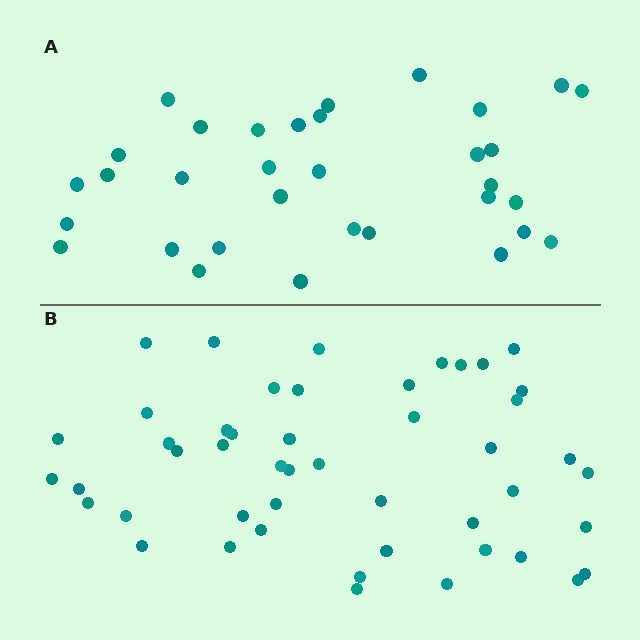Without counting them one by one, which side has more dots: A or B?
Region B (the bottom region) has more dots.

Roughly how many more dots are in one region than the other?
Region B has approximately 15 more dots than region A.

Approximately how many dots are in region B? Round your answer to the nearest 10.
About 50 dots. (The exact count is 48, which rounds to 50.)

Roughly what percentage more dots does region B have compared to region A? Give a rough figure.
About 45% more.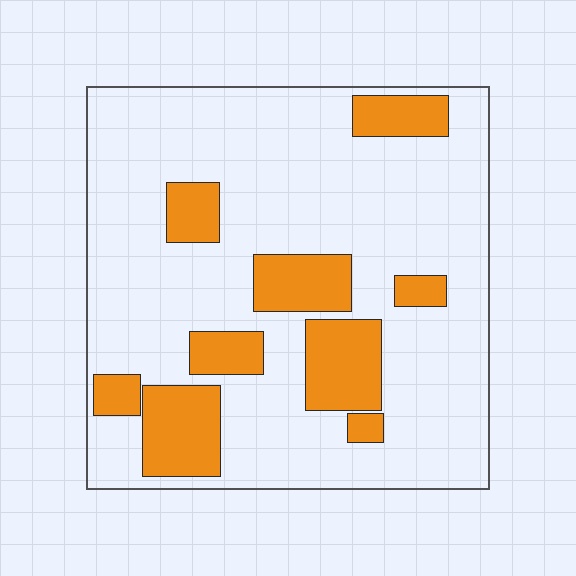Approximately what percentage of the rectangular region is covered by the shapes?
Approximately 20%.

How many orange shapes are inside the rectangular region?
9.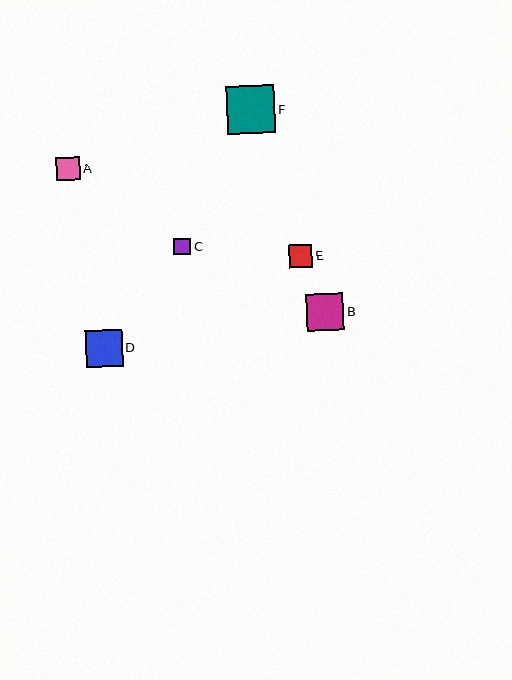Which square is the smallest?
Square C is the smallest with a size of approximately 17 pixels.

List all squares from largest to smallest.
From largest to smallest: F, B, D, A, E, C.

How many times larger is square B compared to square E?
Square B is approximately 1.6 times the size of square E.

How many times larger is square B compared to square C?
Square B is approximately 2.2 times the size of square C.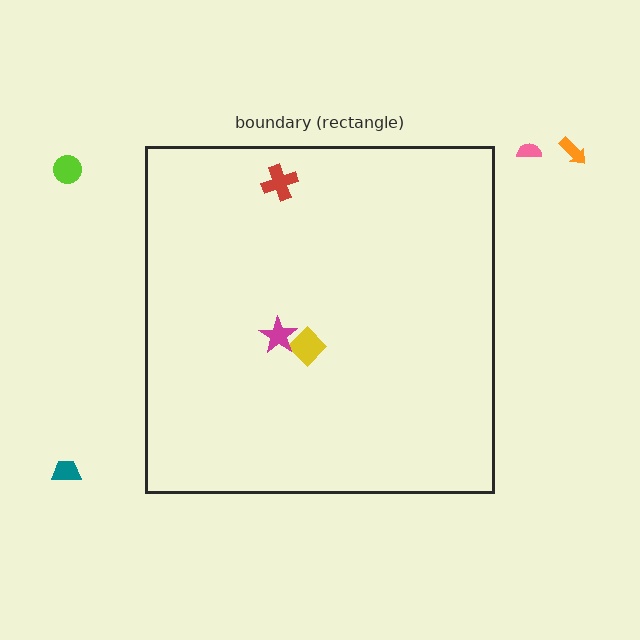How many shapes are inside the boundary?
3 inside, 4 outside.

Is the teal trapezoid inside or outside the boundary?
Outside.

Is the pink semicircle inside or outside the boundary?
Outside.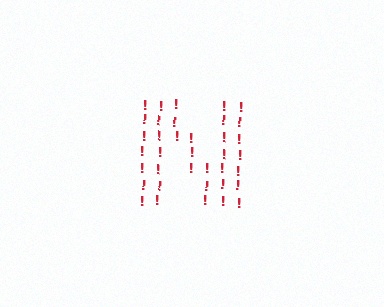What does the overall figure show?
The overall figure shows the letter N.